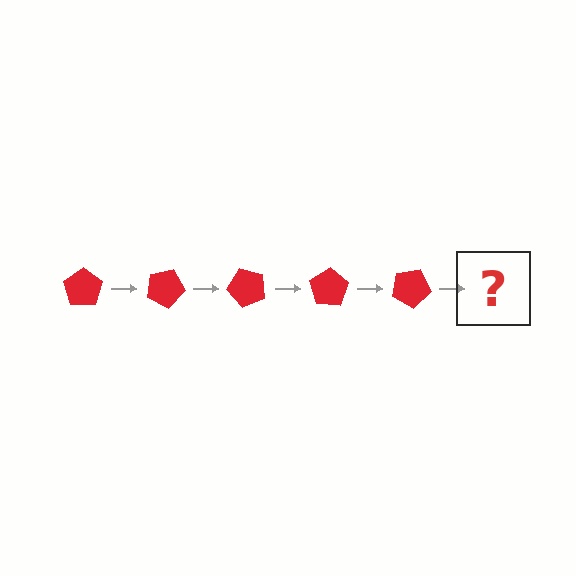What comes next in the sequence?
The next element should be a red pentagon rotated 125 degrees.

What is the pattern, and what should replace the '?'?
The pattern is that the pentagon rotates 25 degrees each step. The '?' should be a red pentagon rotated 125 degrees.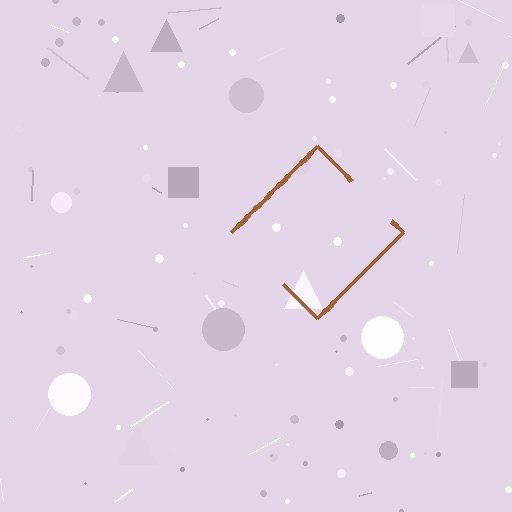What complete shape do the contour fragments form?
The contour fragments form a diamond.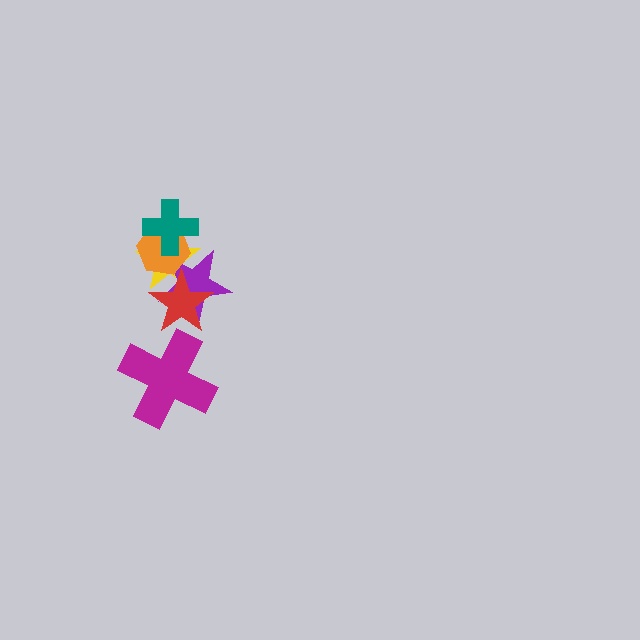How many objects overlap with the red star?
2 objects overlap with the red star.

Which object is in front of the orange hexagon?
The teal cross is in front of the orange hexagon.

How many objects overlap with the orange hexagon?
3 objects overlap with the orange hexagon.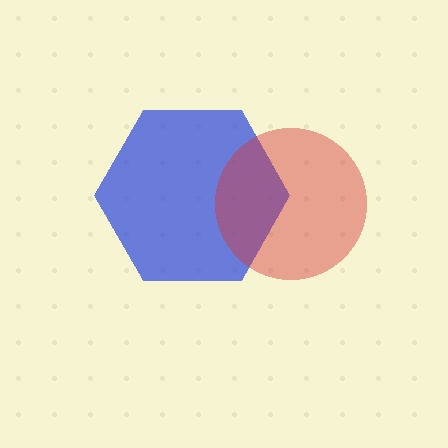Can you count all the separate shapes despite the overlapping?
Yes, there are 2 separate shapes.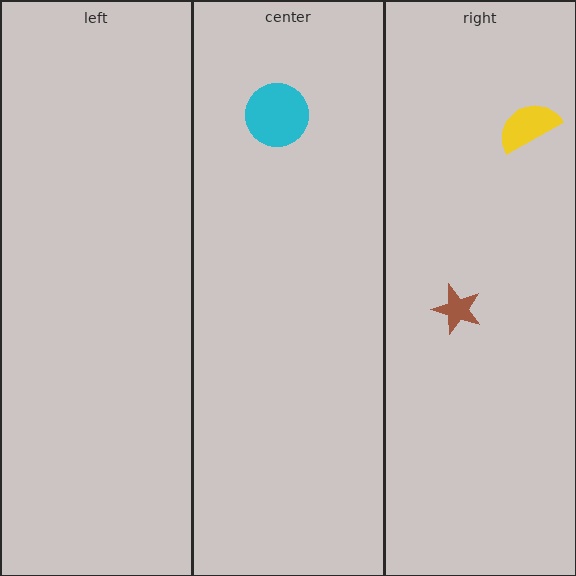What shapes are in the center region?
The cyan circle.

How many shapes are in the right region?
2.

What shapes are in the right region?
The yellow semicircle, the brown star.